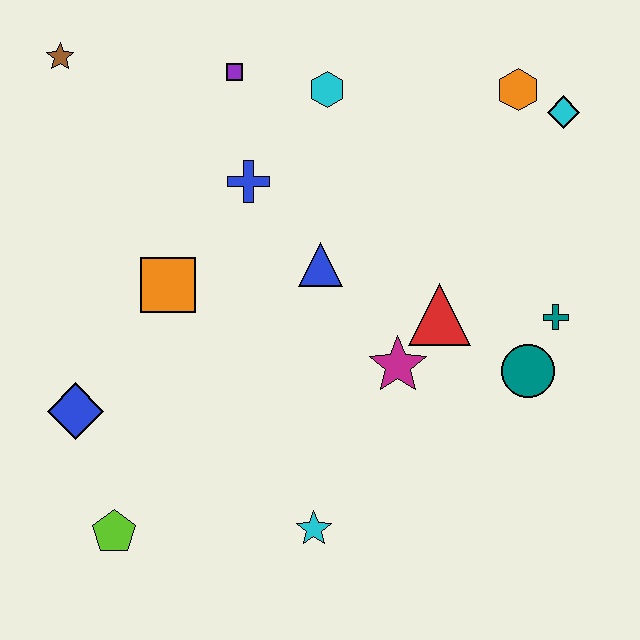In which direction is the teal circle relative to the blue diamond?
The teal circle is to the right of the blue diamond.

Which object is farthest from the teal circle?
The brown star is farthest from the teal circle.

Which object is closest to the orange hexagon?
The cyan diamond is closest to the orange hexagon.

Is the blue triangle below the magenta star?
No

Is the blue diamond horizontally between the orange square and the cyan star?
No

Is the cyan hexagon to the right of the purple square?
Yes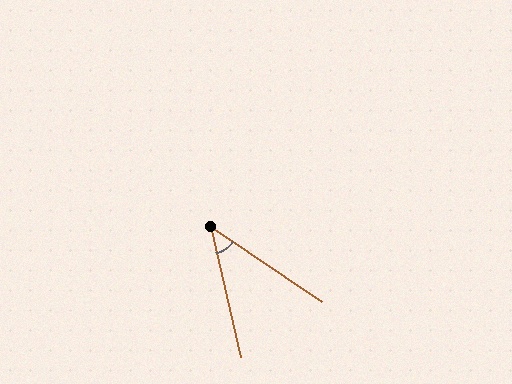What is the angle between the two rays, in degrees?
Approximately 43 degrees.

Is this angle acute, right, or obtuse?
It is acute.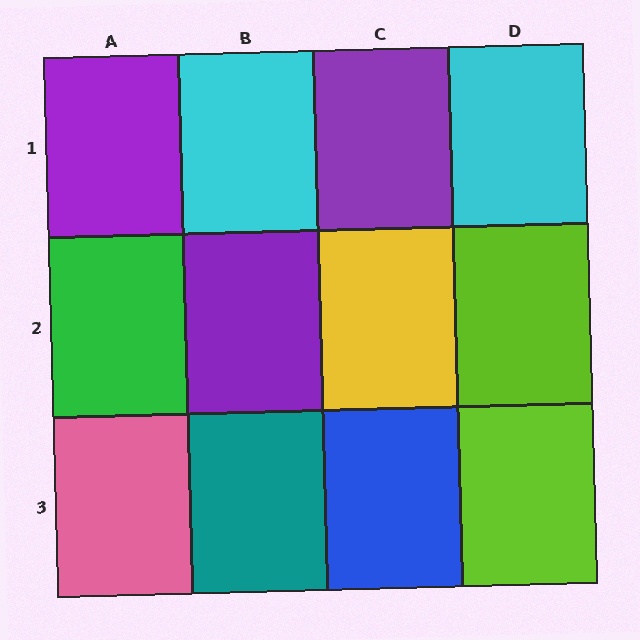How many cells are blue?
1 cell is blue.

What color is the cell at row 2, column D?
Lime.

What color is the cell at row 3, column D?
Lime.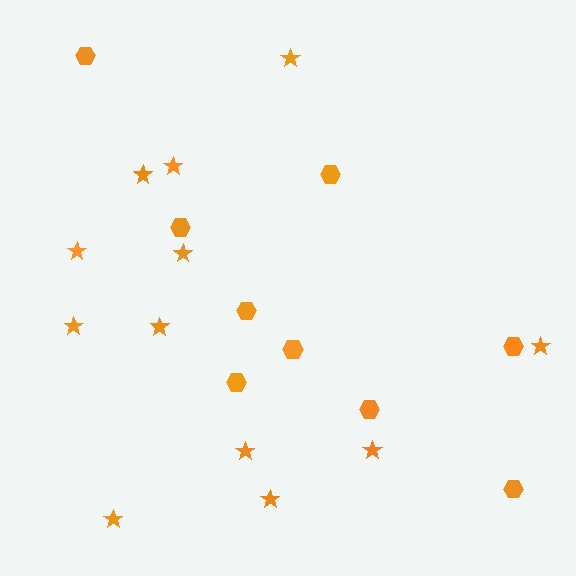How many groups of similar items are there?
There are 2 groups: one group of stars (12) and one group of hexagons (9).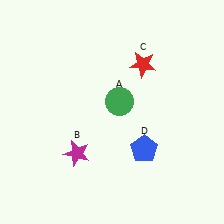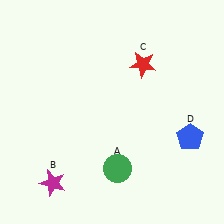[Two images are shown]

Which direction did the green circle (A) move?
The green circle (A) moved down.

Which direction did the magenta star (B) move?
The magenta star (B) moved down.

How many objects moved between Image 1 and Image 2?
3 objects moved between the two images.